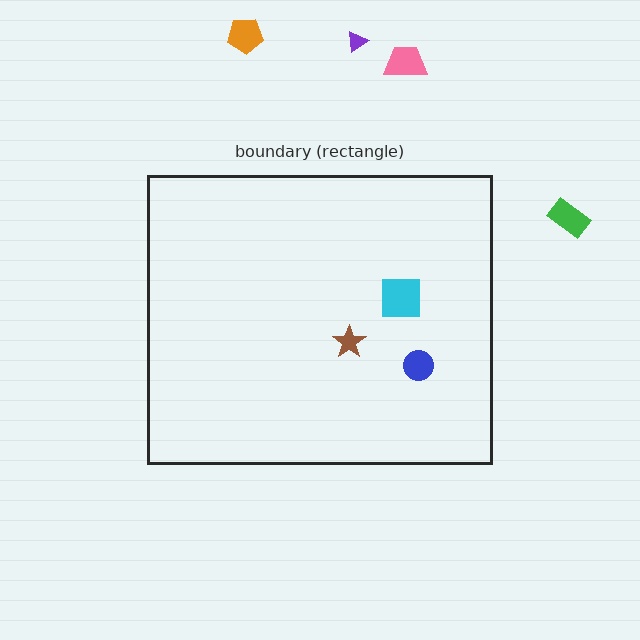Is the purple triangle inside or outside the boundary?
Outside.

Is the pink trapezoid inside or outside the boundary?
Outside.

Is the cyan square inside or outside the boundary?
Inside.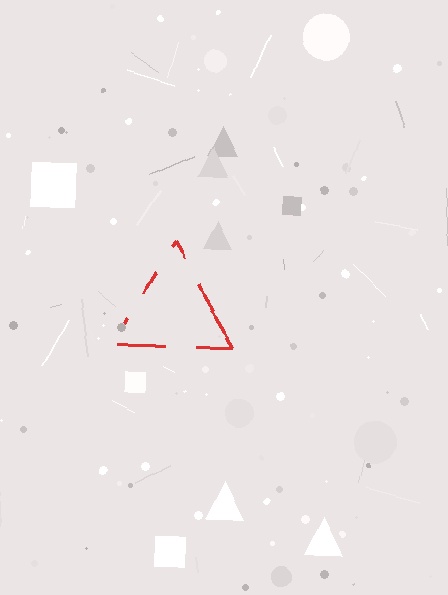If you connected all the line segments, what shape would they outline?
They would outline a triangle.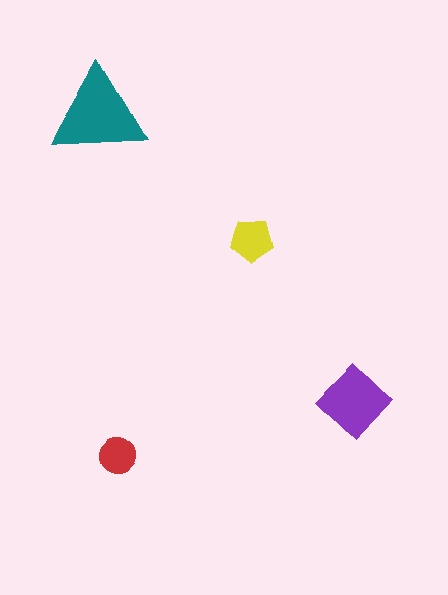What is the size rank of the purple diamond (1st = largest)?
2nd.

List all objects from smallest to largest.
The red circle, the yellow pentagon, the purple diamond, the teal triangle.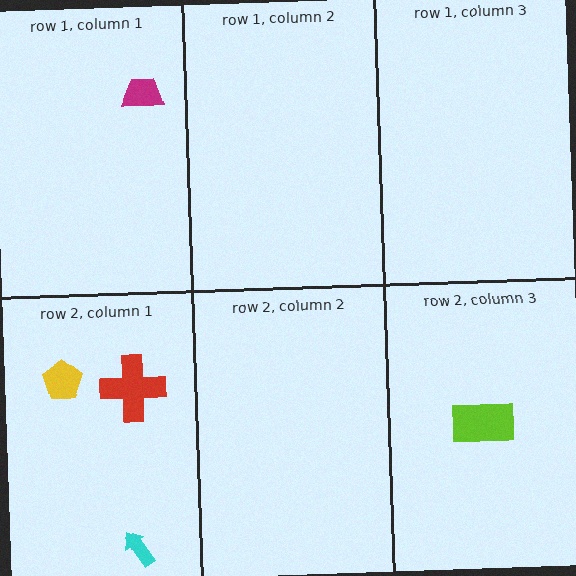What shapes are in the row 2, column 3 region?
The lime rectangle.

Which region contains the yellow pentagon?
The row 2, column 1 region.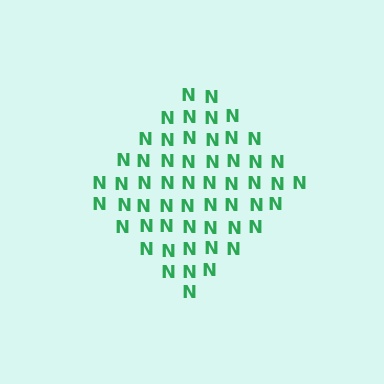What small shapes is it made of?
It is made of small letter N's.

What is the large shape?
The large shape is a diamond.